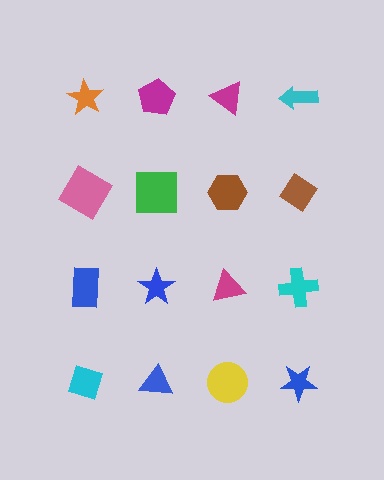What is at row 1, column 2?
A magenta pentagon.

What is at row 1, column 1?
An orange star.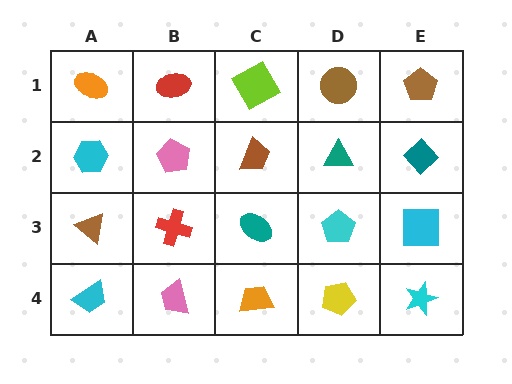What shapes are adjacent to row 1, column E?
A teal diamond (row 2, column E), a brown circle (row 1, column D).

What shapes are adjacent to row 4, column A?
A brown triangle (row 3, column A), a pink trapezoid (row 4, column B).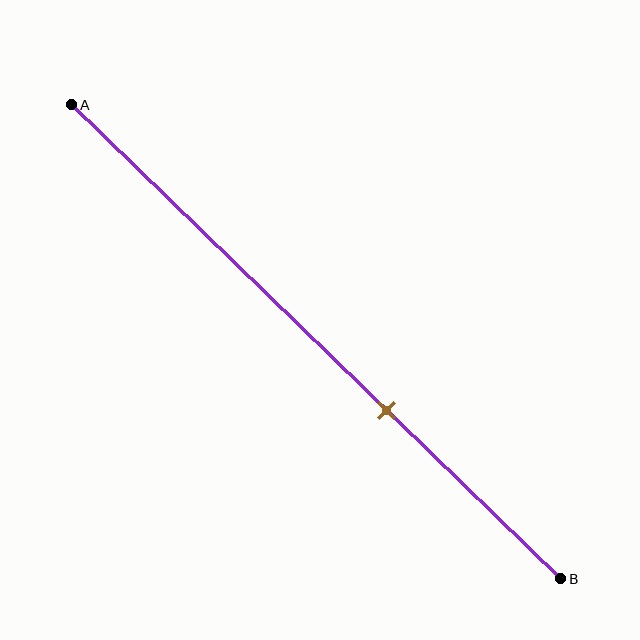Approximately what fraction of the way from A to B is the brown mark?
The brown mark is approximately 65% of the way from A to B.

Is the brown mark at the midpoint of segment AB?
No, the mark is at about 65% from A, not at the 50% midpoint.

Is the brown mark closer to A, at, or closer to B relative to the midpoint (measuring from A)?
The brown mark is closer to point B than the midpoint of segment AB.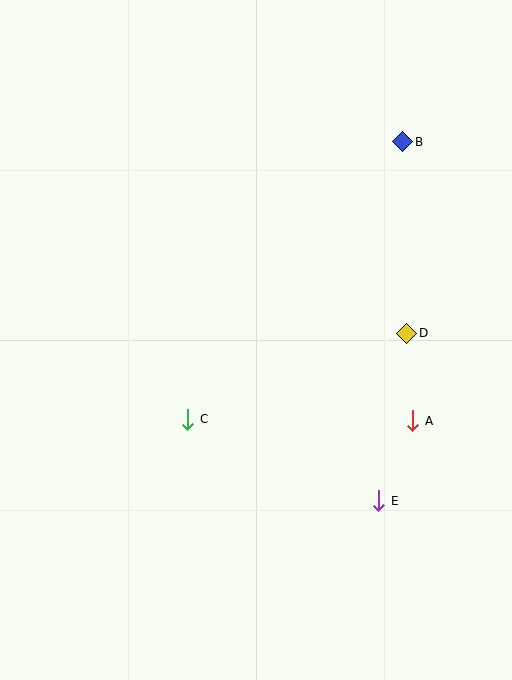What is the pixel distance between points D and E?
The distance between D and E is 170 pixels.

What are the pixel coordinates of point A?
Point A is at (413, 421).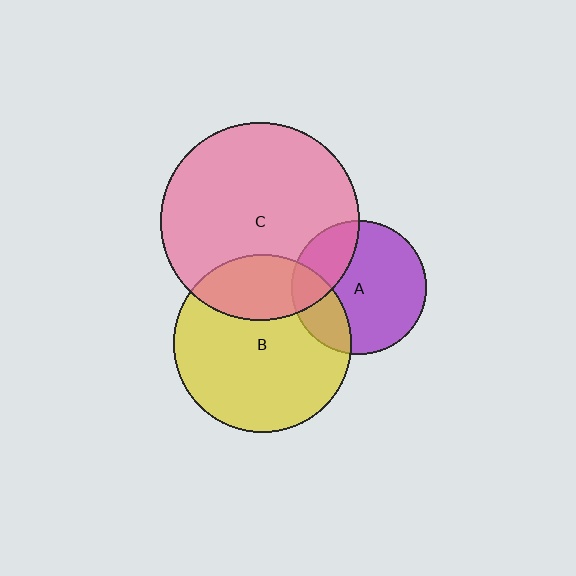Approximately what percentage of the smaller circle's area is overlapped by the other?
Approximately 25%.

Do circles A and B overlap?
Yes.